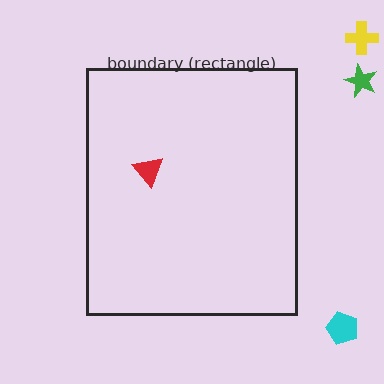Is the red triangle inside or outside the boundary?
Inside.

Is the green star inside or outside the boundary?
Outside.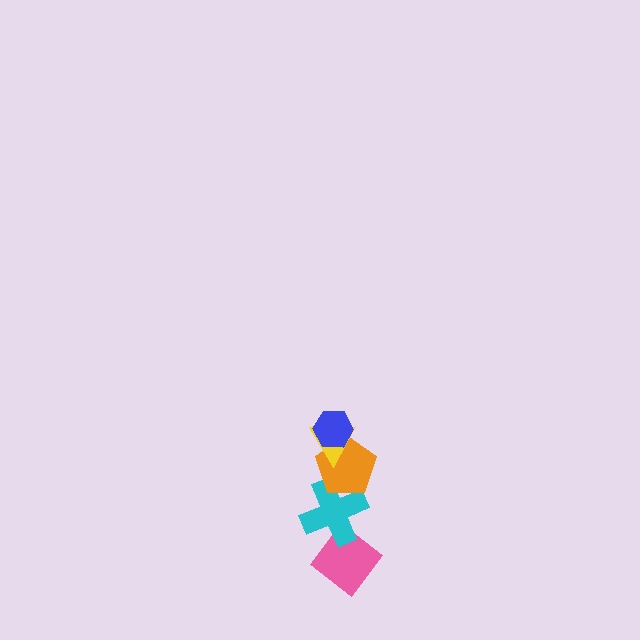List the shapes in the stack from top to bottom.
From top to bottom: the blue hexagon, the yellow triangle, the orange pentagon, the cyan cross, the pink diamond.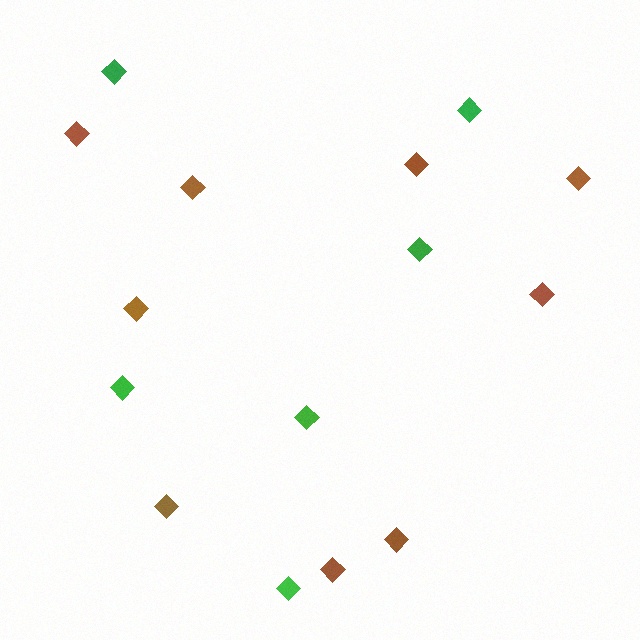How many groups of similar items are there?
There are 2 groups: one group of brown diamonds (9) and one group of green diamonds (6).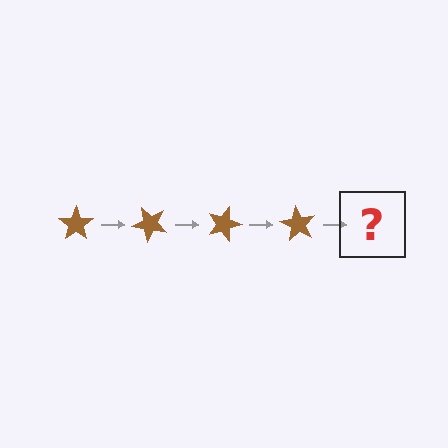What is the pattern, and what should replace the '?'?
The pattern is that the star rotates 45 degrees each step. The '?' should be a brown star rotated 180 degrees.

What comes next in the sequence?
The next element should be a brown star rotated 180 degrees.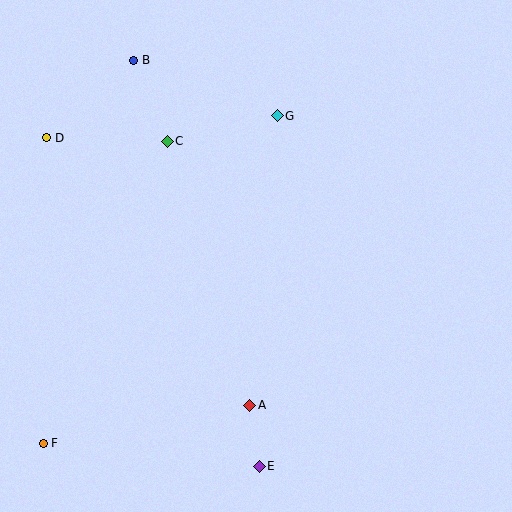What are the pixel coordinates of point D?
Point D is at (47, 138).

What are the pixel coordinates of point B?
Point B is at (134, 60).